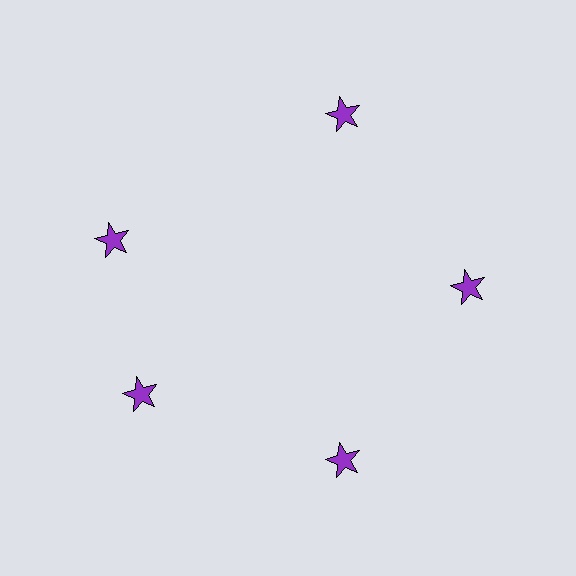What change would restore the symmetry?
The symmetry would be restored by rotating it back into even spacing with its neighbors so that all 5 stars sit at equal angles and equal distance from the center.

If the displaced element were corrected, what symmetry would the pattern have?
It would have 5-fold rotational symmetry — the pattern would map onto itself every 72 degrees.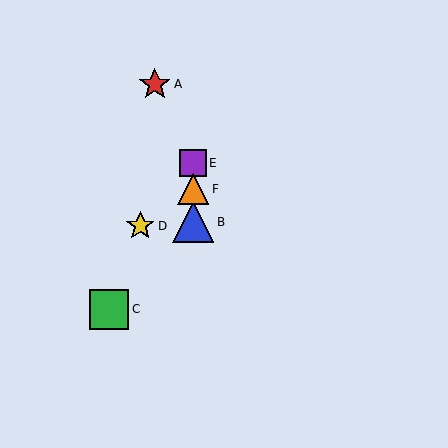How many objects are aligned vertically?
3 objects (B, E, F) are aligned vertically.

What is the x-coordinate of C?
Object C is at x≈109.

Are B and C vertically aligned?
No, B is at x≈193 and C is at x≈109.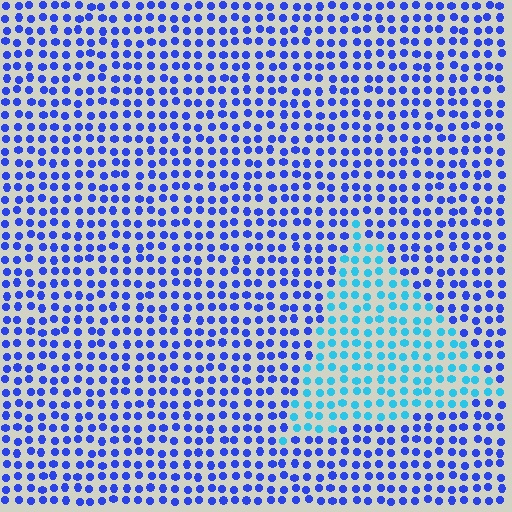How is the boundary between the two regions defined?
The boundary is defined purely by a slight shift in hue (about 42 degrees). Spacing, size, and orientation are identical on both sides.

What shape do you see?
I see a triangle.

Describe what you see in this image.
The image is filled with small blue elements in a uniform arrangement. A triangle-shaped region is visible where the elements are tinted to a slightly different hue, forming a subtle color boundary.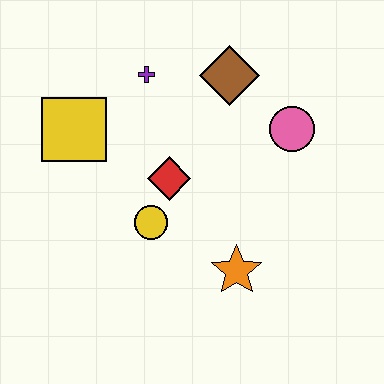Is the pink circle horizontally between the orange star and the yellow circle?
No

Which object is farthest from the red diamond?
The pink circle is farthest from the red diamond.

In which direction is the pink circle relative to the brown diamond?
The pink circle is to the right of the brown diamond.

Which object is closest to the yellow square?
The purple cross is closest to the yellow square.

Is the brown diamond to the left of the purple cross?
No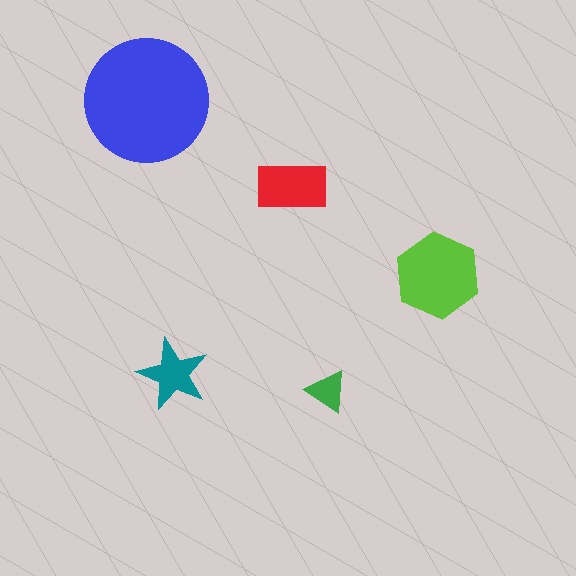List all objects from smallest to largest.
The green triangle, the teal star, the red rectangle, the lime hexagon, the blue circle.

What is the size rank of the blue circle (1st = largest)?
1st.